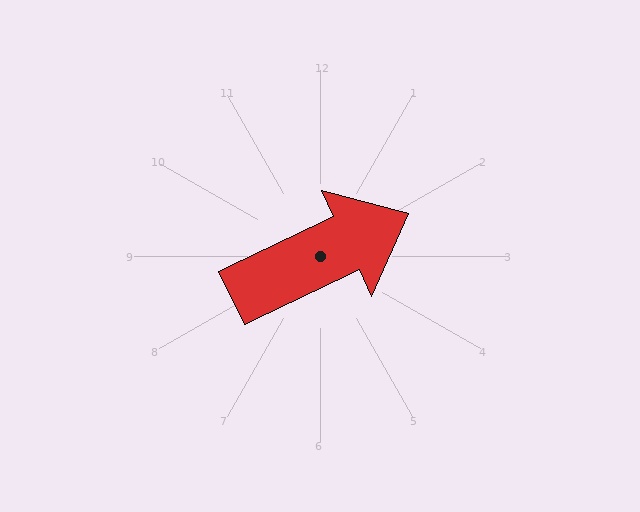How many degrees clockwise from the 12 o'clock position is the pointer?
Approximately 64 degrees.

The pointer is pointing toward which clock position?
Roughly 2 o'clock.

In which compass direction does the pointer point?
Northeast.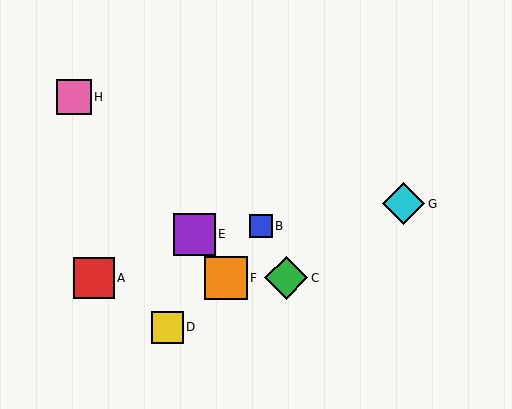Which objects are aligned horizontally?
Objects A, C, F are aligned horizontally.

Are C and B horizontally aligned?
No, C is at y≈278 and B is at y≈226.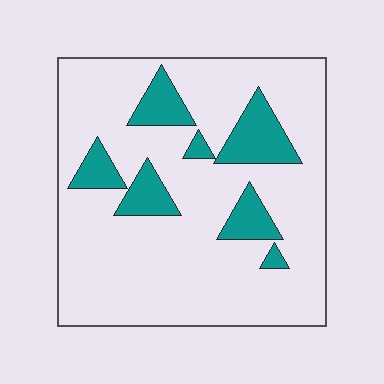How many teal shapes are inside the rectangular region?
7.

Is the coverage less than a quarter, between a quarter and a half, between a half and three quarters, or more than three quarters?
Less than a quarter.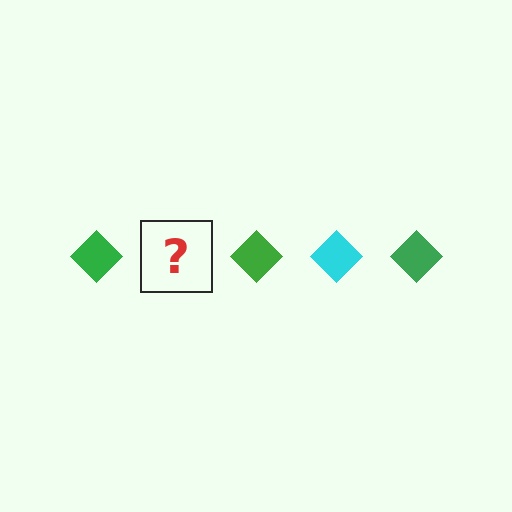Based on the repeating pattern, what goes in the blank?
The blank should be a cyan diamond.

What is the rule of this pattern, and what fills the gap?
The rule is that the pattern cycles through green, cyan diamonds. The gap should be filled with a cyan diamond.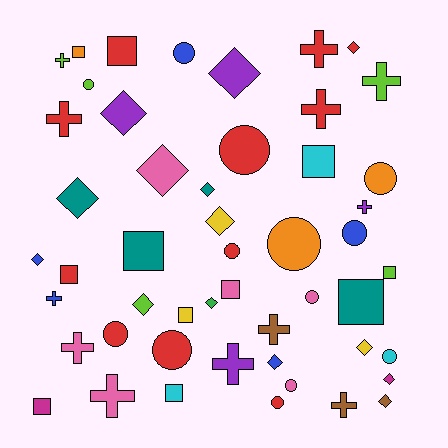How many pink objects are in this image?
There are 6 pink objects.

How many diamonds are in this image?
There are 14 diamonds.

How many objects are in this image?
There are 50 objects.